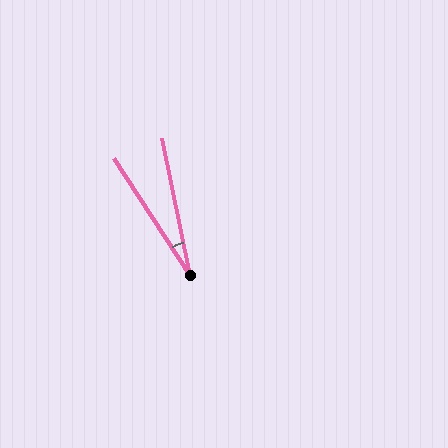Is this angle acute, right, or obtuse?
It is acute.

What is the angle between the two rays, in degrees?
Approximately 22 degrees.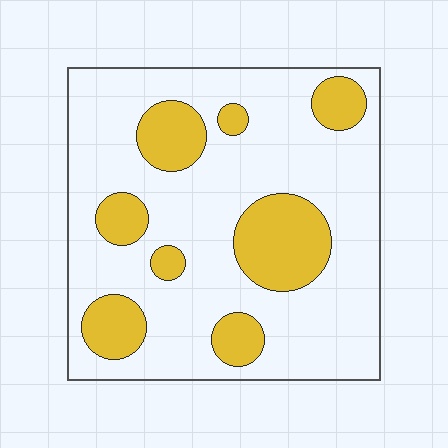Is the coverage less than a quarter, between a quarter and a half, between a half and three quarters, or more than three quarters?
Less than a quarter.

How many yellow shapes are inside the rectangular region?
8.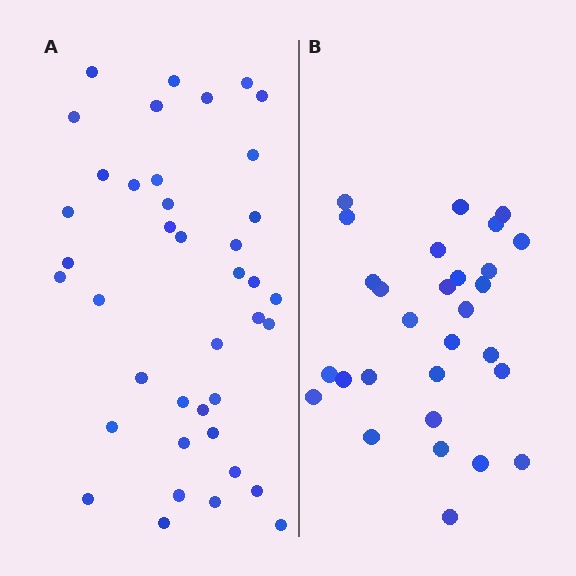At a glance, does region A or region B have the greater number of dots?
Region A (the left region) has more dots.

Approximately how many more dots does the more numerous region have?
Region A has roughly 12 or so more dots than region B.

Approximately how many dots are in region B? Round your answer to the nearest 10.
About 30 dots. (The exact count is 29, which rounds to 30.)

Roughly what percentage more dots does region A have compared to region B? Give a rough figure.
About 40% more.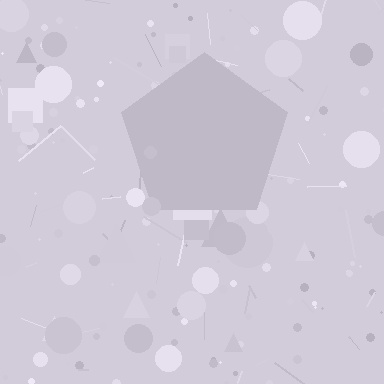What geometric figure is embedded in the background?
A pentagon is embedded in the background.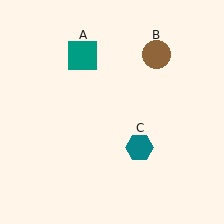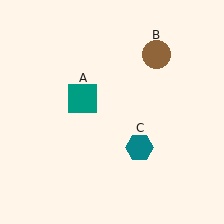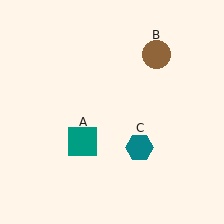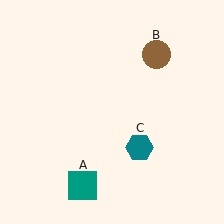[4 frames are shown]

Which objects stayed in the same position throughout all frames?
Brown circle (object B) and teal hexagon (object C) remained stationary.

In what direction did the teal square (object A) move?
The teal square (object A) moved down.